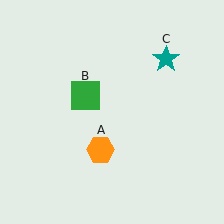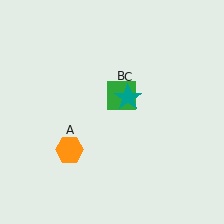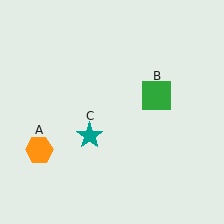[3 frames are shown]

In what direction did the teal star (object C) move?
The teal star (object C) moved down and to the left.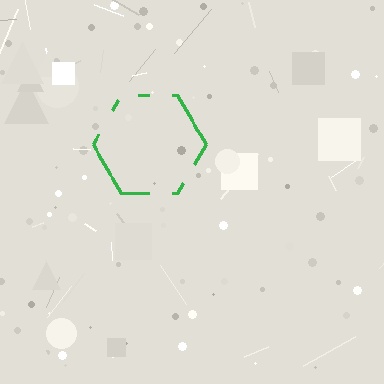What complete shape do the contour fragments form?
The contour fragments form a hexagon.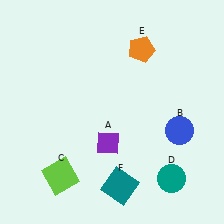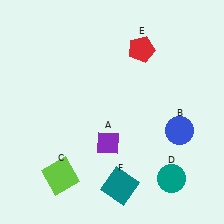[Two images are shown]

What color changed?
The pentagon (E) changed from orange in Image 1 to red in Image 2.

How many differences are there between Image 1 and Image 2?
There is 1 difference between the two images.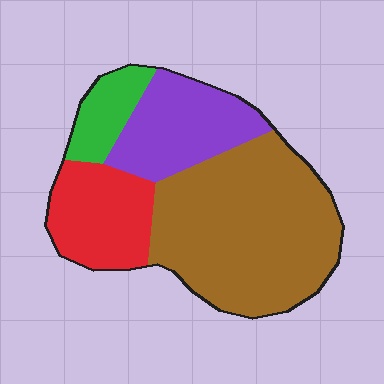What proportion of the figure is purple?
Purple covers roughly 20% of the figure.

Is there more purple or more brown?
Brown.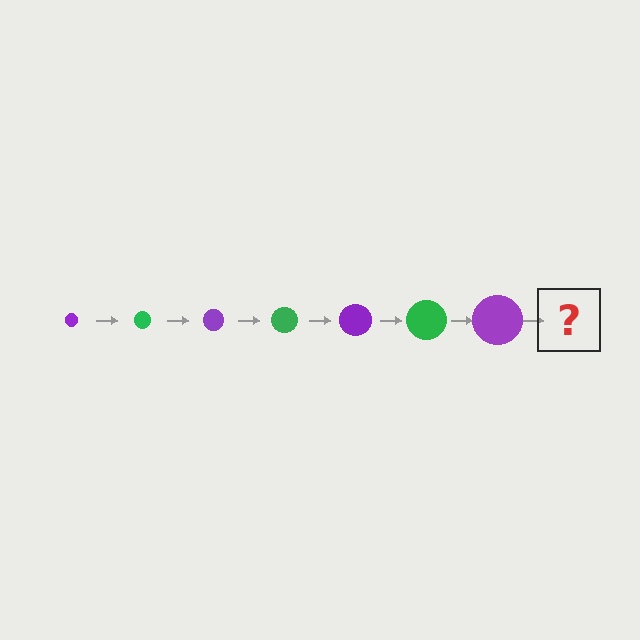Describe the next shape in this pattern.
It should be a green circle, larger than the previous one.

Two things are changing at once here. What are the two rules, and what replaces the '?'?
The two rules are that the circle grows larger each step and the color cycles through purple and green. The '?' should be a green circle, larger than the previous one.